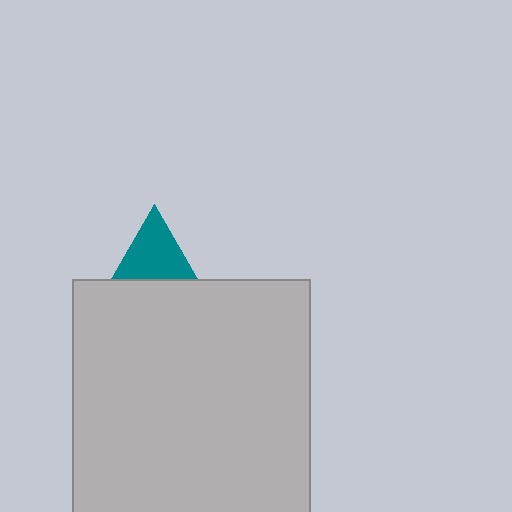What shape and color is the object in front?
The object in front is a light gray rectangle.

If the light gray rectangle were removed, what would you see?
You would see the complete teal triangle.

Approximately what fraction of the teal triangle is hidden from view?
Roughly 60% of the teal triangle is hidden behind the light gray rectangle.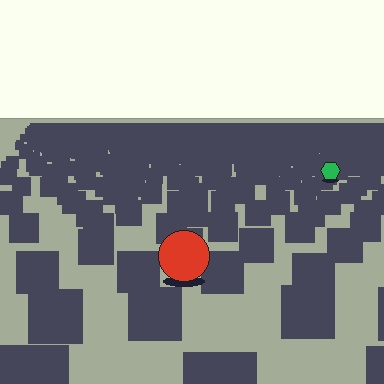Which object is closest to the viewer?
The red circle is closest. The texture marks near it are larger and more spread out.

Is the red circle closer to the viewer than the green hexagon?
Yes. The red circle is closer — you can tell from the texture gradient: the ground texture is coarser near it.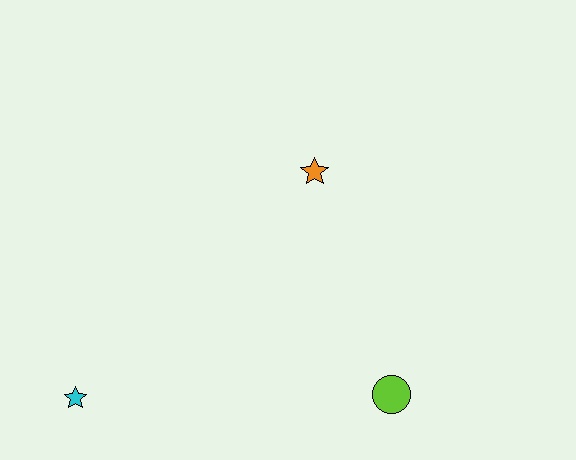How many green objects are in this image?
There are no green objects.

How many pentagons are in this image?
There are no pentagons.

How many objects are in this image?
There are 3 objects.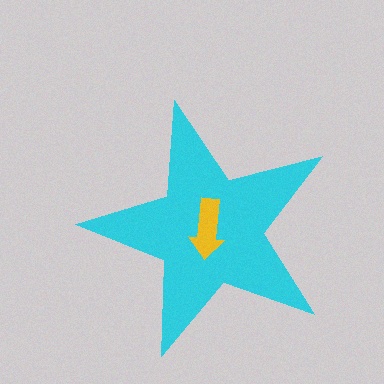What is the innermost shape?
The yellow arrow.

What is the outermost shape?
The cyan star.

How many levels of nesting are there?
2.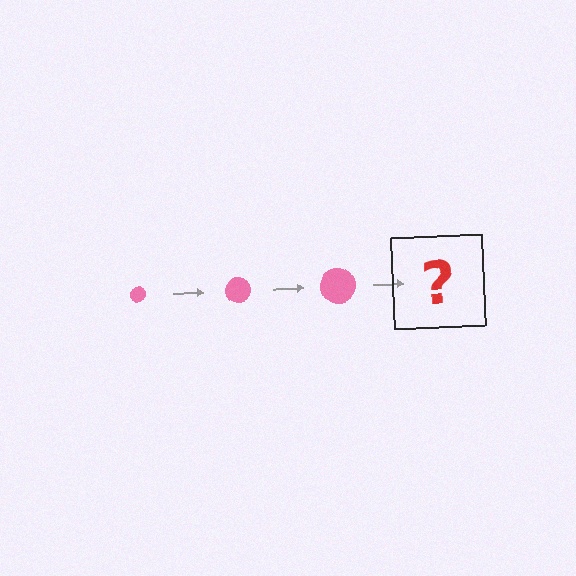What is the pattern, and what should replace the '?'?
The pattern is that the circle gets progressively larger each step. The '?' should be a pink circle, larger than the previous one.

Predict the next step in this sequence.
The next step is a pink circle, larger than the previous one.